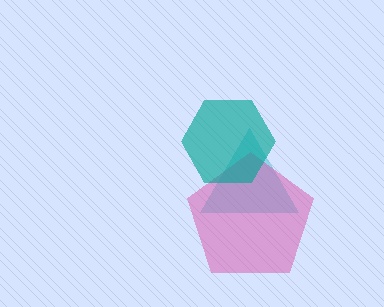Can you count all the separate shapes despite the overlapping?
Yes, there are 3 separate shapes.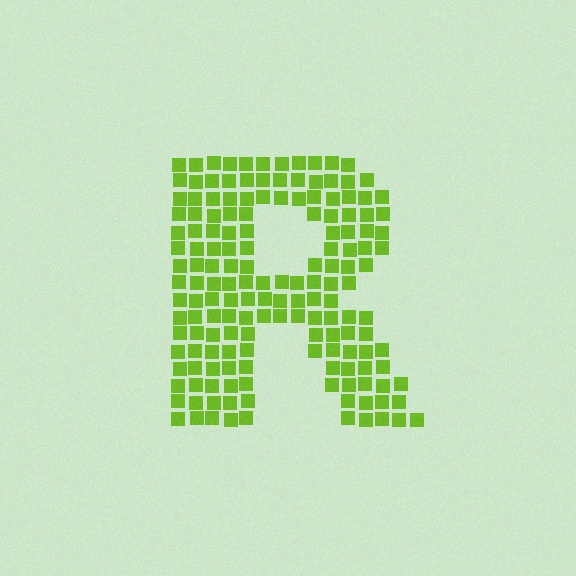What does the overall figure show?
The overall figure shows the letter R.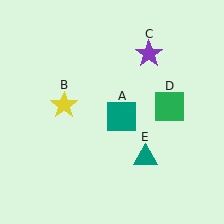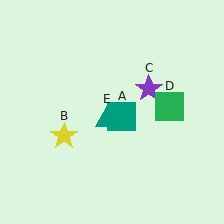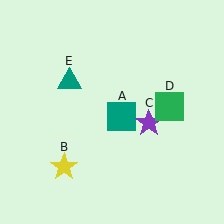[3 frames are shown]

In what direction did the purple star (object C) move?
The purple star (object C) moved down.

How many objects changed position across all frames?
3 objects changed position: yellow star (object B), purple star (object C), teal triangle (object E).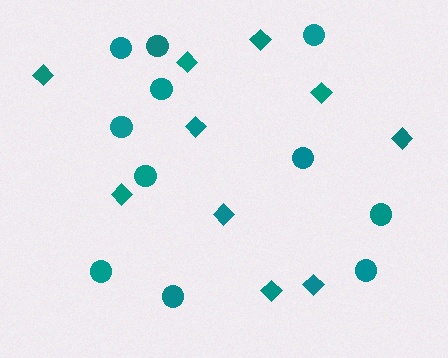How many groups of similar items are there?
There are 2 groups: one group of circles (11) and one group of diamonds (10).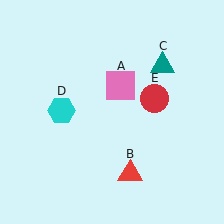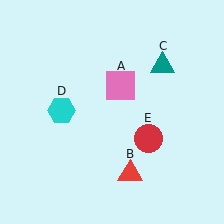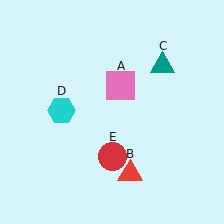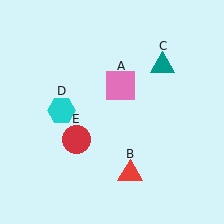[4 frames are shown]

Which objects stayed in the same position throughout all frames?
Pink square (object A) and red triangle (object B) and teal triangle (object C) and cyan hexagon (object D) remained stationary.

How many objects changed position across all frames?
1 object changed position: red circle (object E).